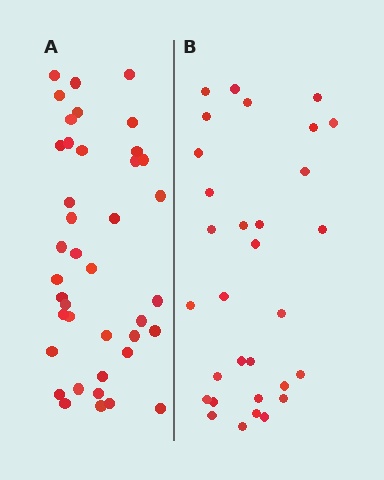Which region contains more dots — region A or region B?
Region A (the left region) has more dots.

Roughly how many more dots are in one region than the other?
Region A has roughly 8 or so more dots than region B.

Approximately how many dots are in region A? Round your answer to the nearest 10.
About 40 dots.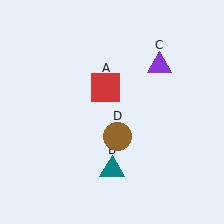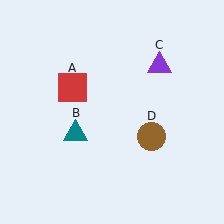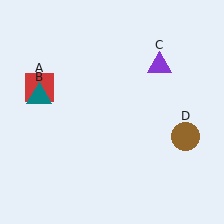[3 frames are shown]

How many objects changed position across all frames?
3 objects changed position: red square (object A), teal triangle (object B), brown circle (object D).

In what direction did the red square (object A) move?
The red square (object A) moved left.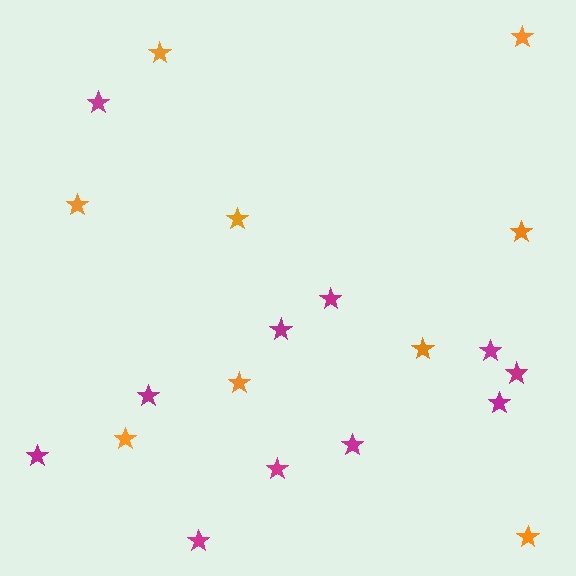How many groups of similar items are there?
There are 2 groups: one group of magenta stars (11) and one group of orange stars (9).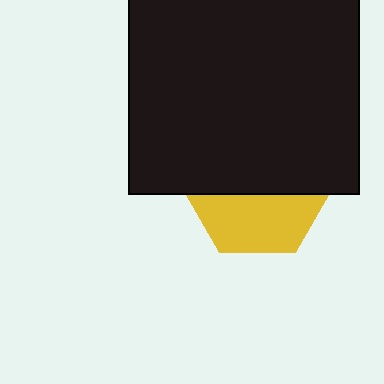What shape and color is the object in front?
The object in front is a black square.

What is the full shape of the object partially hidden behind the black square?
The partially hidden object is a yellow hexagon.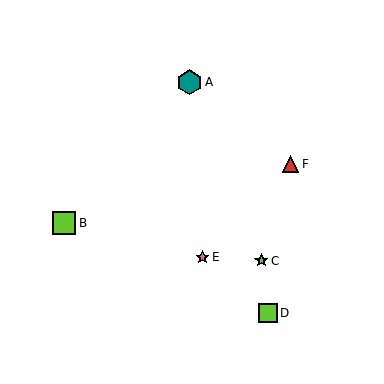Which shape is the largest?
The teal hexagon (labeled A) is the largest.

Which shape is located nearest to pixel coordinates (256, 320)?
The lime square (labeled D) at (268, 313) is nearest to that location.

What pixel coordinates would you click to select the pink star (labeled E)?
Click at (202, 257) to select the pink star E.